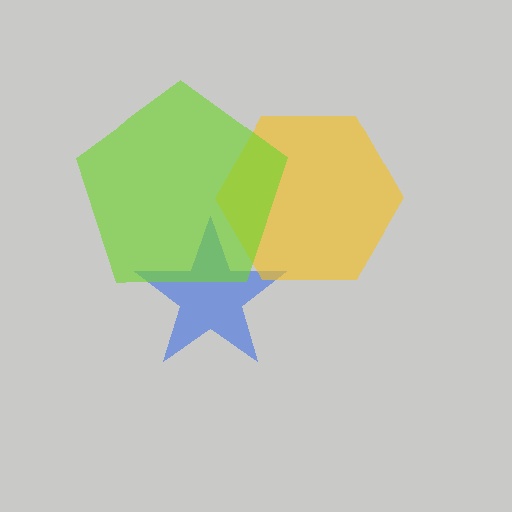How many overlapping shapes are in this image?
There are 3 overlapping shapes in the image.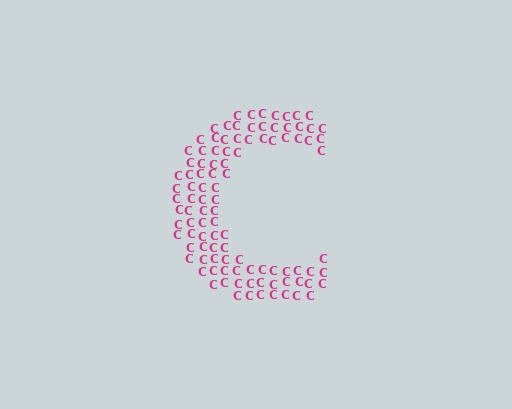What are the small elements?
The small elements are letter C's.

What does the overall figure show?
The overall figure shows the letter C.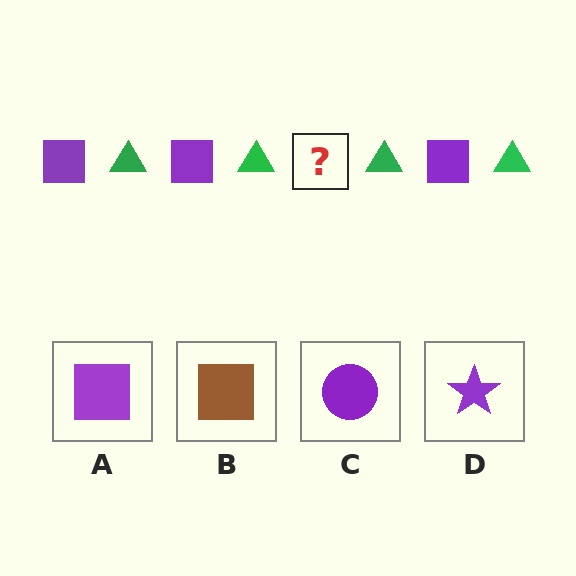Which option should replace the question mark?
Option A.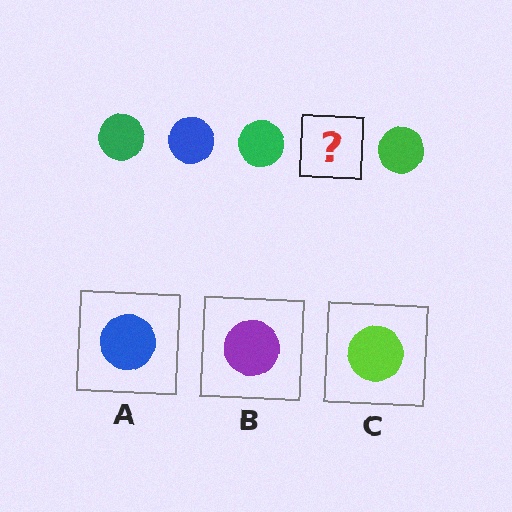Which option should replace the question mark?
Option A.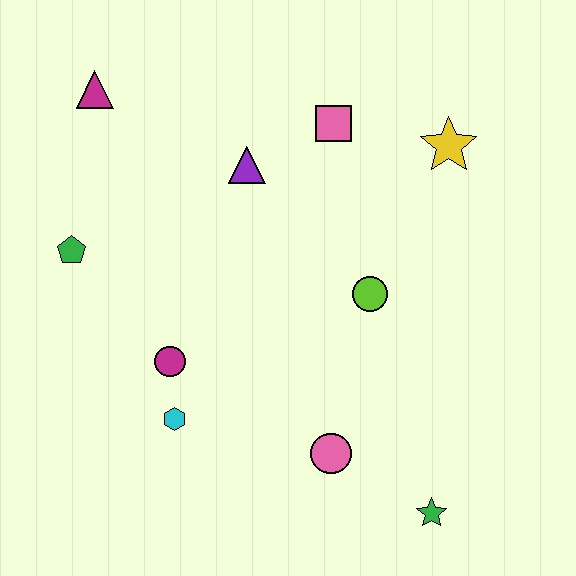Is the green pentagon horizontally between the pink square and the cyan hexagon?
No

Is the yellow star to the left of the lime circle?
No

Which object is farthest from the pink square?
The green star is farthest from the pink square.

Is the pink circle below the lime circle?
Yes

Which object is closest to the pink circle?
The green star is closest to the pink circle.